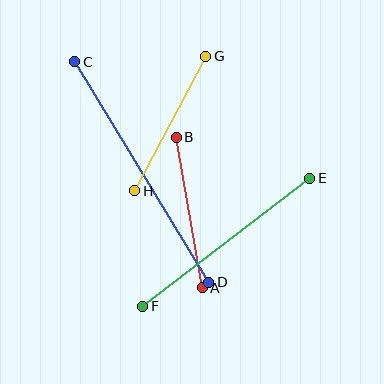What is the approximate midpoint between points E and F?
The midpoint is at approximately (226, 242) pixels.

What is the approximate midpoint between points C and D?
The midpoint is at approximately (142, 172) pixels.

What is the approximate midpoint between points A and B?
The midpoint is at approximately (189, 212) pixels.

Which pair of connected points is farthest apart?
Points C and D are farthest apart.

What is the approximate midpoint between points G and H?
The midpoint is at approximately (170, 124) pixels.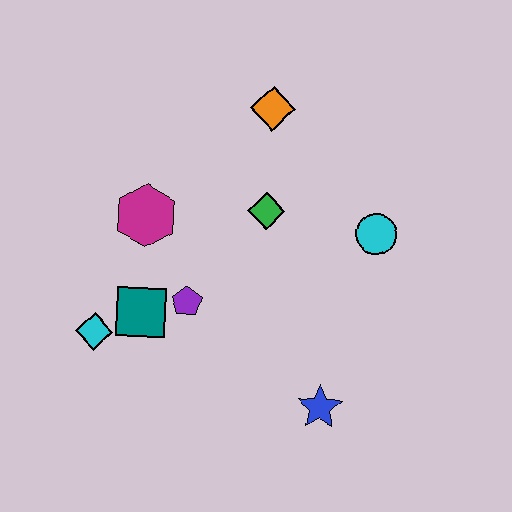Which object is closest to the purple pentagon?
The teal square is closest to the purple pentagon.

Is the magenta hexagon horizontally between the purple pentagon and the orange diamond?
No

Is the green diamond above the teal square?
Yes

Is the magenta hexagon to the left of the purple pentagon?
Yes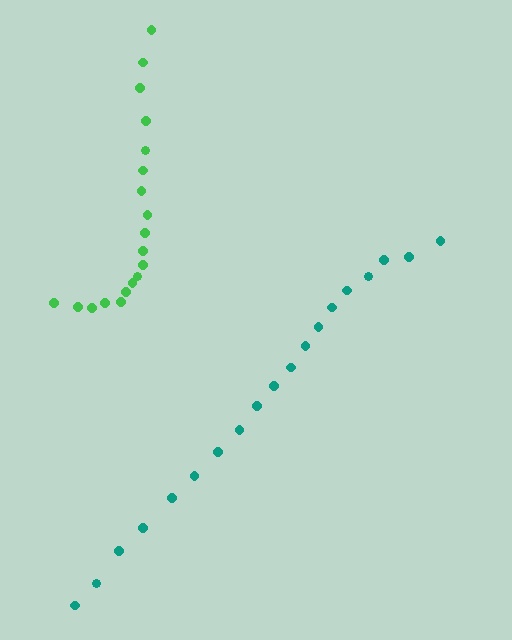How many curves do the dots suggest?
There are 2 distinct paths.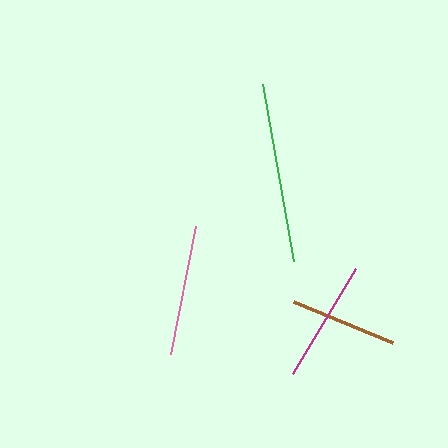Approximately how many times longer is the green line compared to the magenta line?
The green line is approximately 1.5 times the length of the magenta line.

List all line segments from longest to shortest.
From longest to shortest: green, pink, magenta, brown.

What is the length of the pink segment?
The pink segment is approximately 130 pixels long.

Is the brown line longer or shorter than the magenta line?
The magenta line is longer than the brown line.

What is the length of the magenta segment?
The magenta segment is approximately 122 pixels long.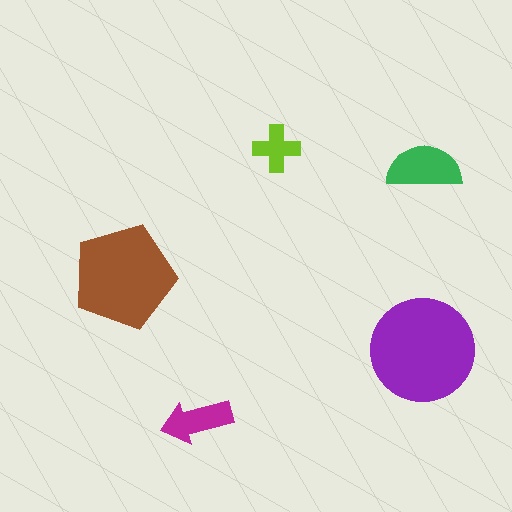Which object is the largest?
The purple circle.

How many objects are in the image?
There are 5 objects in the image.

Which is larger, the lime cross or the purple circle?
The purple circle.